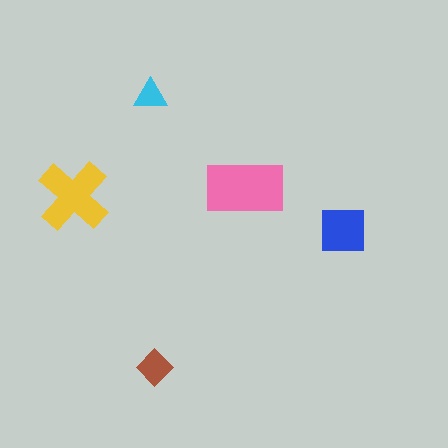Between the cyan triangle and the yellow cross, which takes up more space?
The yellow cross.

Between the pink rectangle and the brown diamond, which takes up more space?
The pink rectangle.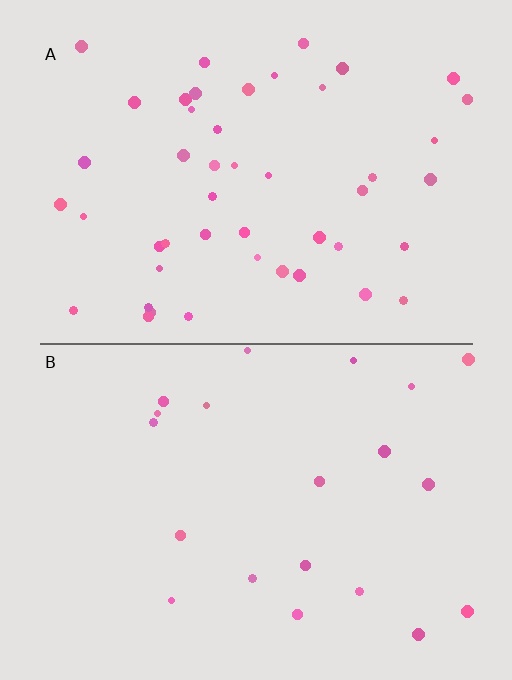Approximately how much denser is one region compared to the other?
Approximately 2.3× — region A over region B.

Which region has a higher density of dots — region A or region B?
A (the top).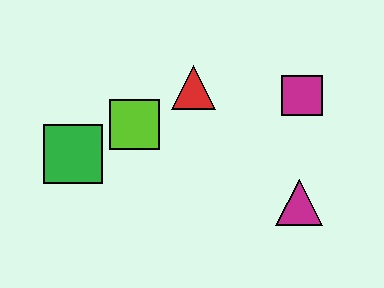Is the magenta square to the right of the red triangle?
Yes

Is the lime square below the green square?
No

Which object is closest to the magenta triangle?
The magenta square is closest to the magenta triangle.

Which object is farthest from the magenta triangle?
The green square is farthest from the magenta triangle.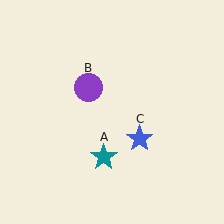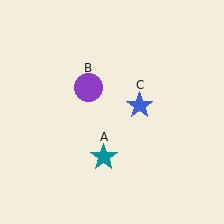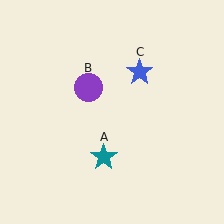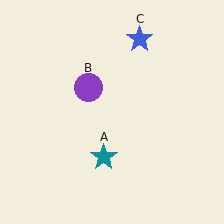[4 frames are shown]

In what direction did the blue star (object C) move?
The blue star (object C) moved up.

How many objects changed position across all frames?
1 object changed position: blue star (object C).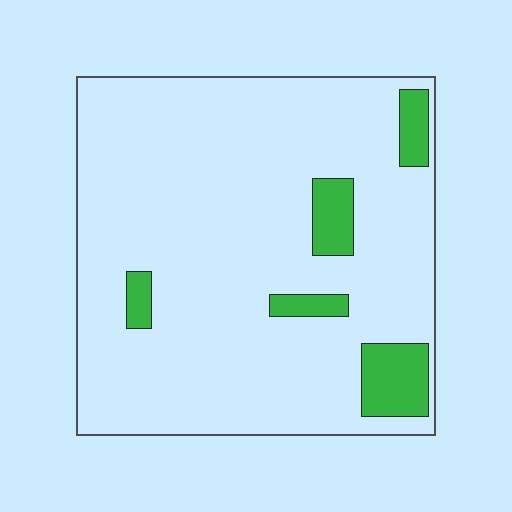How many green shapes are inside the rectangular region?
5.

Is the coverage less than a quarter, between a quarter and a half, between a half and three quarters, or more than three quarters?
Less than a quarter.